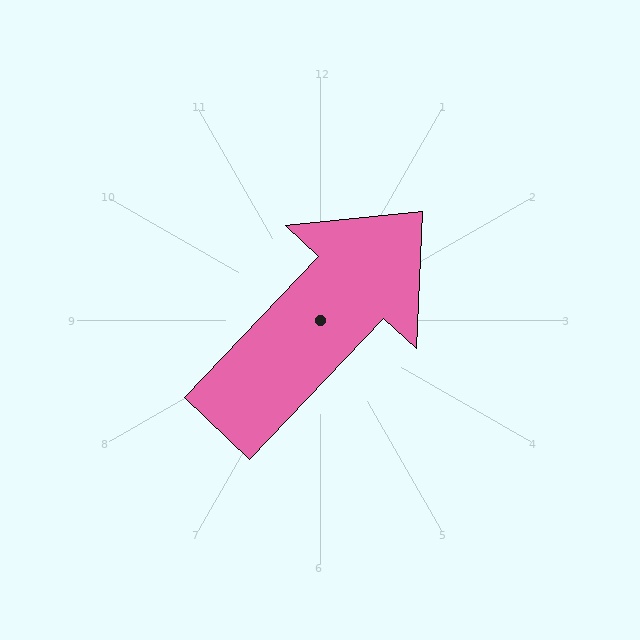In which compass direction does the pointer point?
Northeast.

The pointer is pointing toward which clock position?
Roughly 1 o'clock.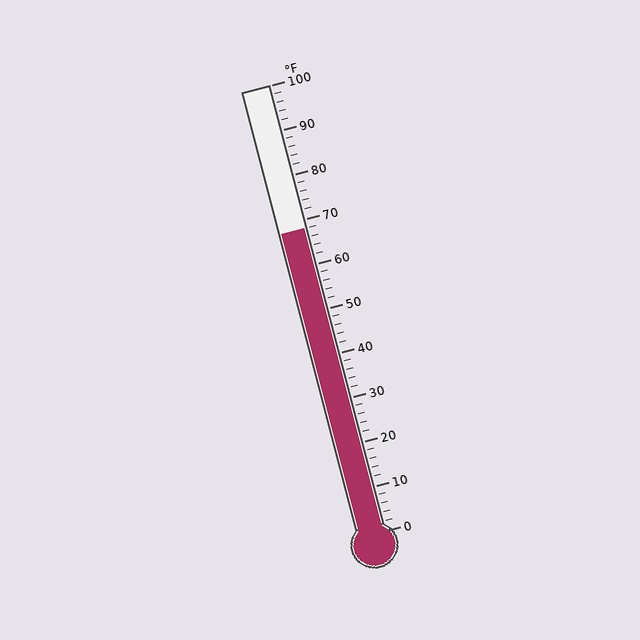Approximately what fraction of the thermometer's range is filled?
The thermometer is filled to approximately 70% of its range.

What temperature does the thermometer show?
The thermometer shows approximately 68°F.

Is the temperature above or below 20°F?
The temperature is above 20°F.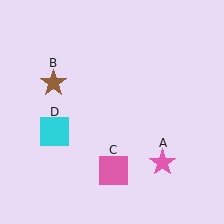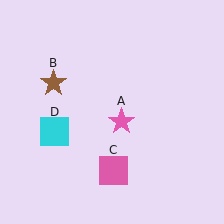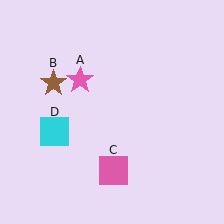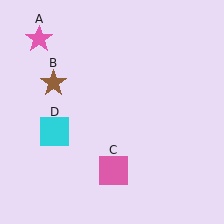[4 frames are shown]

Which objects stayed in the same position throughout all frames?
Brown star (object B) and pink square (object C) and cyan square (object D) remained stationary.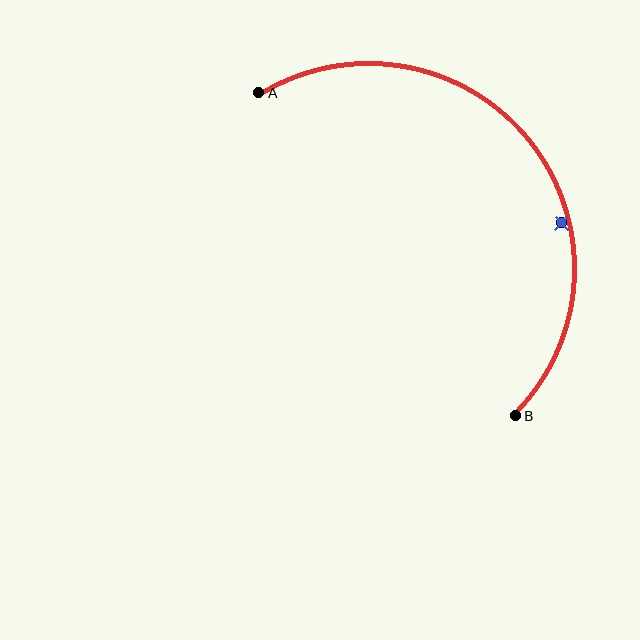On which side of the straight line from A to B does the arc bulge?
The arc bulges above and to the right of the straight line connecting A and B.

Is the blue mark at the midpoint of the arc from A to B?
No — the blue mark does not lie on the arc at all. It sits slightly inside the curve.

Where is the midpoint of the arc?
The arc midpoint is the point on the curve farthest from the straight line joining A and B. It sits above and to the right of that line.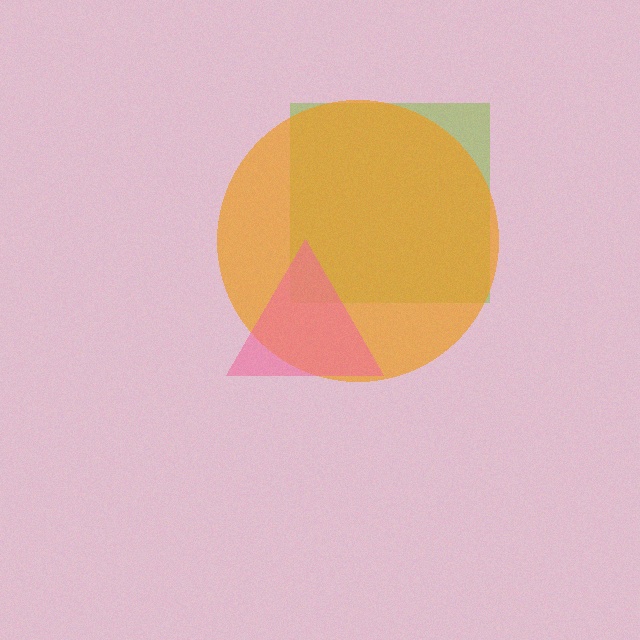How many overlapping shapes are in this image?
There are 3 overlapping shapes in the image.